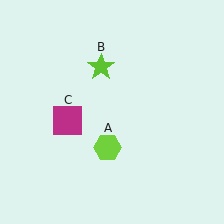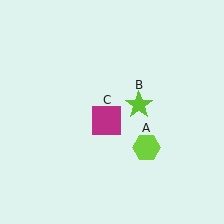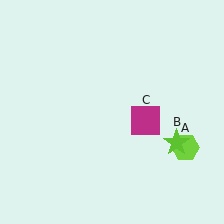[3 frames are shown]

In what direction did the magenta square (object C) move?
The magenta square (object C) moved right.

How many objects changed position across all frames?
3 objects changed position: lime hexagon (object A), lime star (object B), magenta square (object C).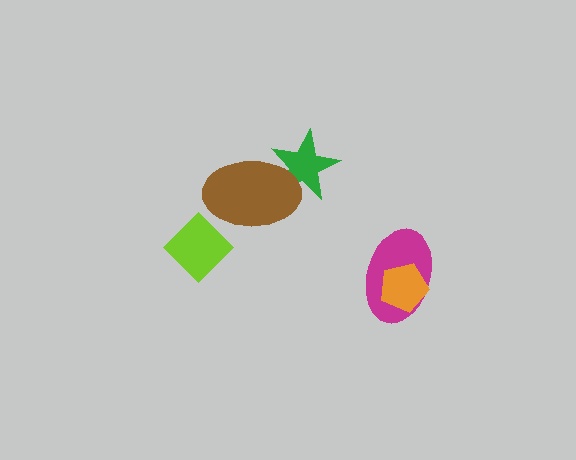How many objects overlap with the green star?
1 object overlaps with the green star.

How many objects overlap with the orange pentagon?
1 object overlaps with the orange pentagon.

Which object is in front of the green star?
The brown ellipse is in front of the green star.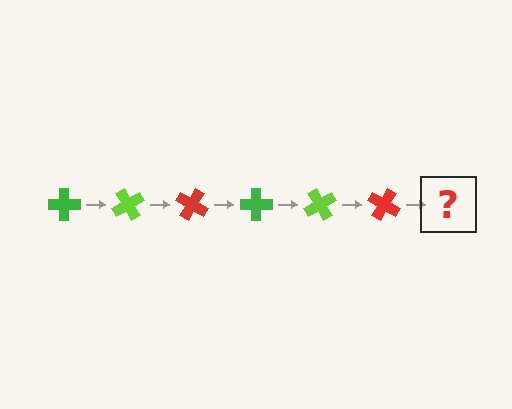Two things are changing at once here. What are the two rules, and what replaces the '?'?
The two rules are that it rotates 60 degrees each step and the color cycles through green, lime, and red. The '?' should be a green cross, rotated 360 degrees from the start.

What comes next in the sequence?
The next element should be a green cross, rotated 360 degrees from the start.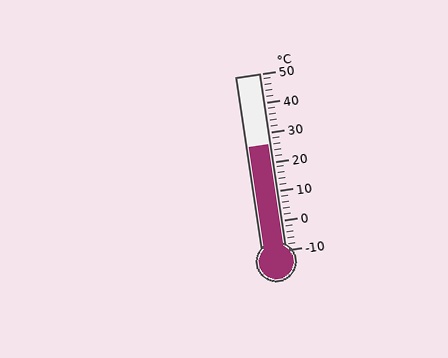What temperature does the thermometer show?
The thermometer shows approximately 26°C.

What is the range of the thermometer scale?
The thermometer scale ranges from -10°C to 50°C.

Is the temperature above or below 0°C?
The temperature is above 0°C.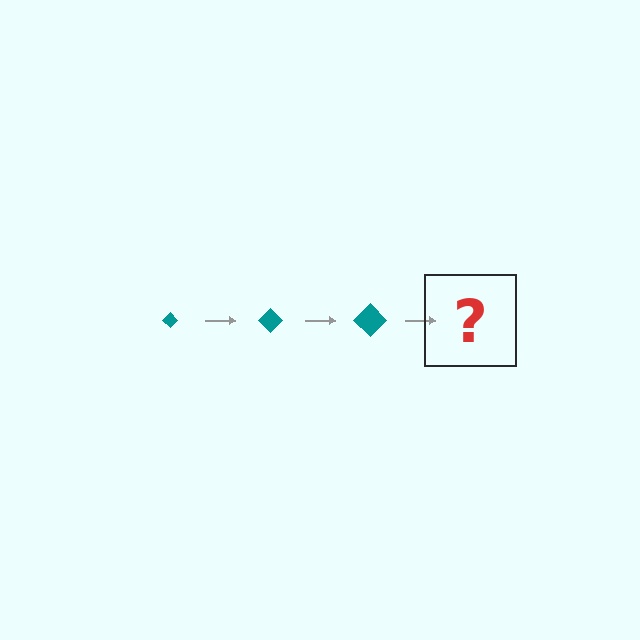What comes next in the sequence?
The next element should be a teal diamond, larger than the previous one.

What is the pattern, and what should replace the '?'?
The pattern is that the diamond gets progressively larger each step. The '?' should be a teal diamond, larger than the previous one.